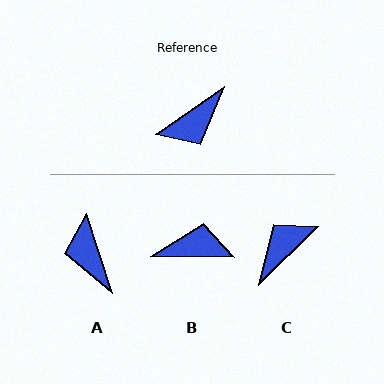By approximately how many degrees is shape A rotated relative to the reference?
Approximately 107 degrees clockwise.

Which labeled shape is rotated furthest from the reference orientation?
C, about 171 degrees away.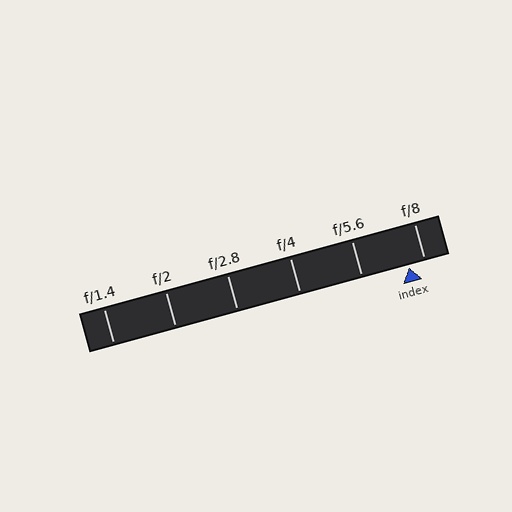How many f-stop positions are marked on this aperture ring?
There are 6 f-stop positions marked.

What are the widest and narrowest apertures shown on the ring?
The widest aperture shown is f/1.4 and the narrowest is f/8.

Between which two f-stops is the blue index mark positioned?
The index mark is between f/5.6 and f/8.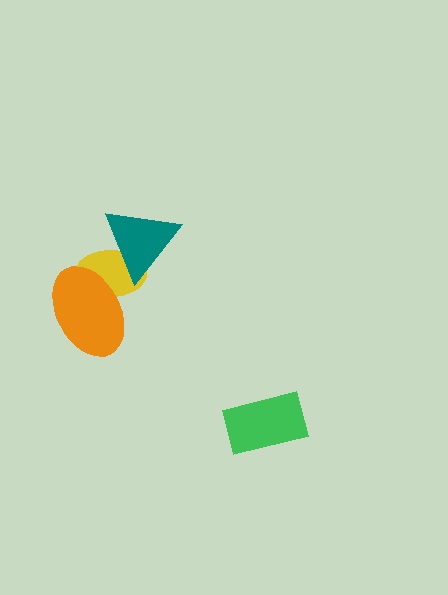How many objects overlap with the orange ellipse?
1 object overlaps with the orange ellipse.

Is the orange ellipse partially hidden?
No, no other shape covers it.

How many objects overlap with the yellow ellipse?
2 objects overlap with the yellow ellipse.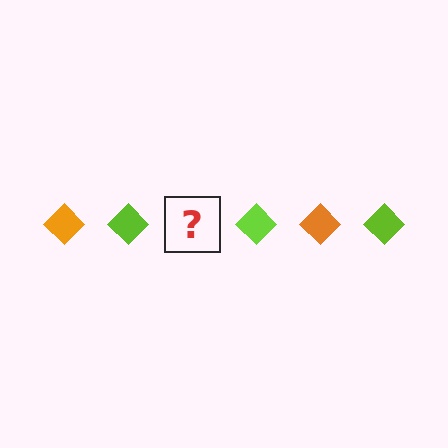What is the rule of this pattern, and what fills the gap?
The rule is that the pattern cycles through orange, lime diamonds. The gap should be filled with an orange diamond.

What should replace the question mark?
The question mark should be replaced with an orange diamond.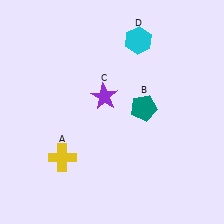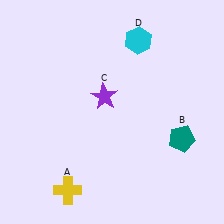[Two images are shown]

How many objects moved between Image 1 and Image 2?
2 objects moved between the two images.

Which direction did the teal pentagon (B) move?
The teal pentagon (B) moved right.